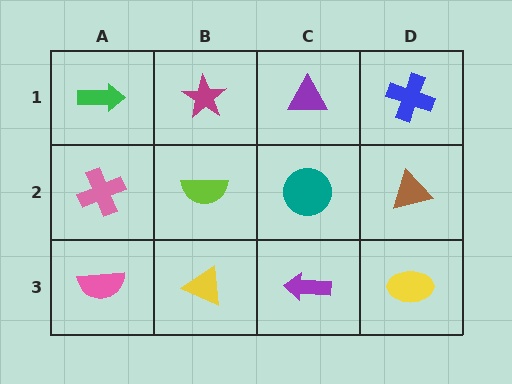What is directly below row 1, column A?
A pink cross.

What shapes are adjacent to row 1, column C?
A teal circle (row 2, column C), a magenta star (row 1, column B), a blue cross (row 1, column D).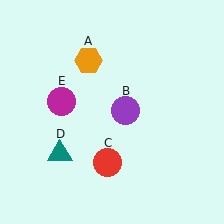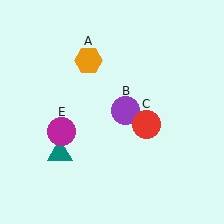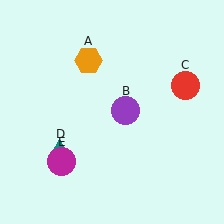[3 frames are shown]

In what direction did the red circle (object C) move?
The red circle (object C) moved up and to the right.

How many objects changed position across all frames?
2 objects changed position: red circle (object C), magenta circle (object E).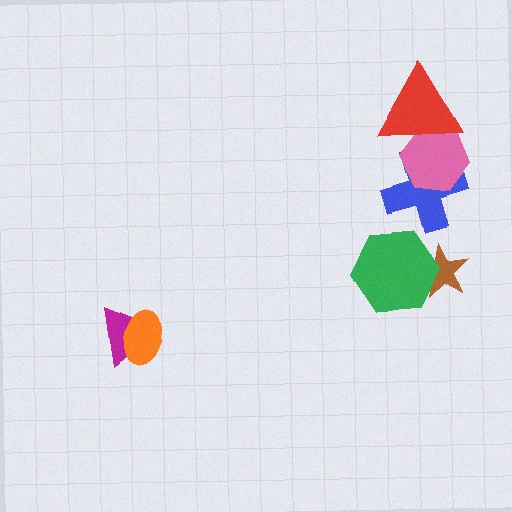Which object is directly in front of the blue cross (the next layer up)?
The pink hexagon is directly in front of the blue cross.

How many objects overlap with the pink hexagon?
2 objects overlap with the pink hexagon.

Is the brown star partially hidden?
Yes, it is partially covered by another shape.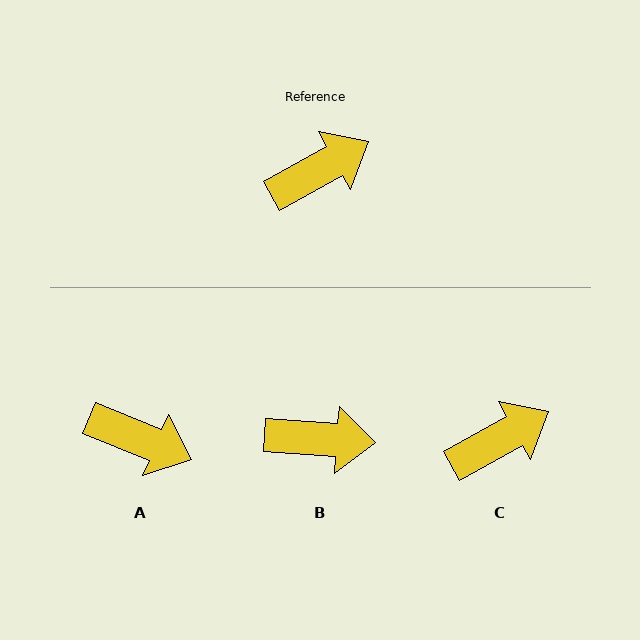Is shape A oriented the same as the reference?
No, it is off by about 52 degrees.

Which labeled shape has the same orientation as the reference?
C.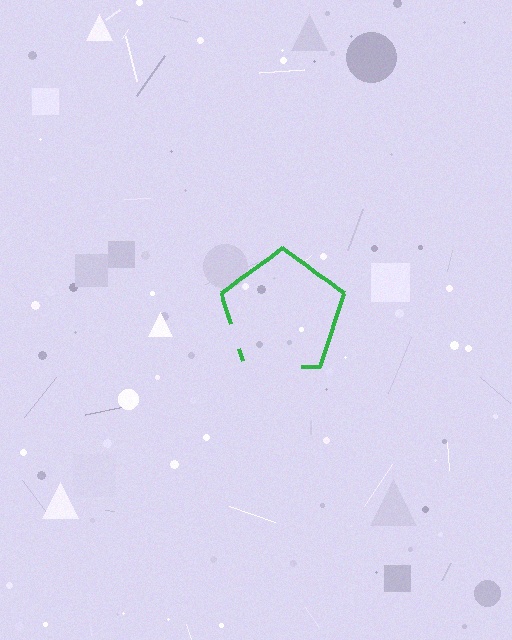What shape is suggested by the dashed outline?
The dashed outline suggests a pentagon.